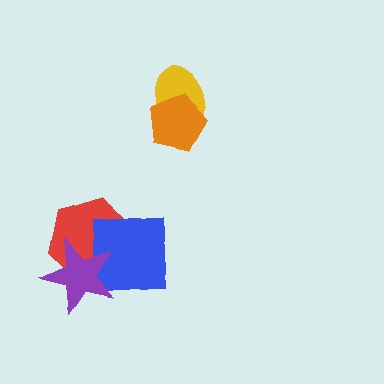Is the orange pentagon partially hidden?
No, no other shape covers it.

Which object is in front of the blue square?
The purple star is in front of the blue square.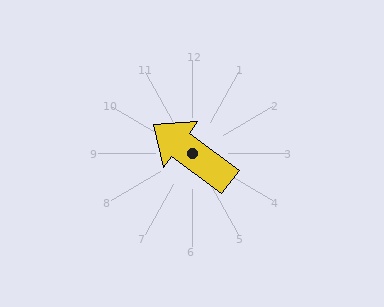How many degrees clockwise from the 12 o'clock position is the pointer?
Approximately 307 degrees.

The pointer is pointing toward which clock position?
Roughly 10 o'clock.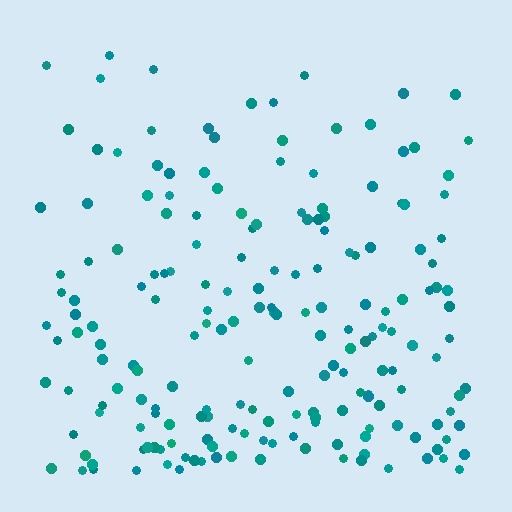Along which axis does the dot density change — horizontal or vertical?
Vertical.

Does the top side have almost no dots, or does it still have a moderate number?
Still a moderate number, just noticeably fewer than the bottom.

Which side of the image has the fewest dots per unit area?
The top.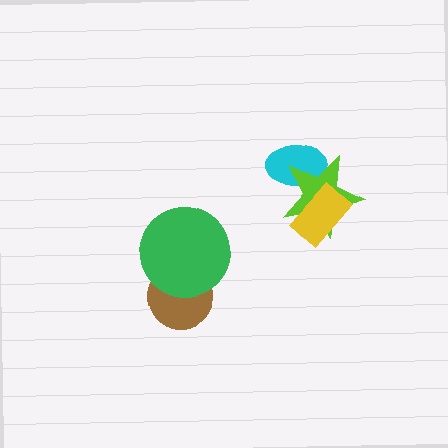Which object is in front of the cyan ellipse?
The lime star is in front of the cyan ellipse.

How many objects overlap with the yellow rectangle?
1 object overlaps with the yellow rectangle.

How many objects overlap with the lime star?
2 objects overlap with the lime star.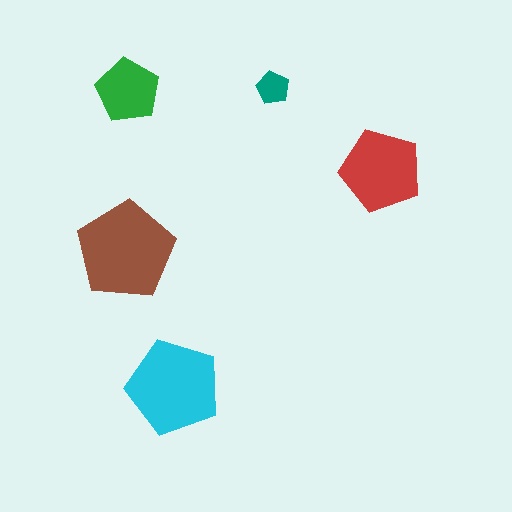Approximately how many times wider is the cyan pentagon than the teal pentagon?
About 3 times wider.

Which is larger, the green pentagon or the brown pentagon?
The brown one.